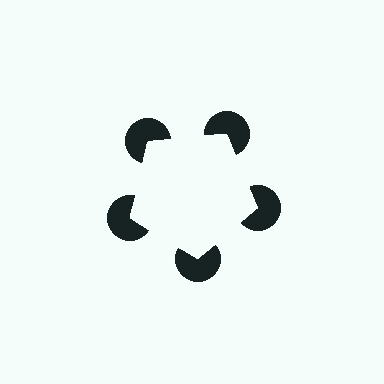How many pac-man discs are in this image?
There are 5 — one at each vertex of the illusory pentagon.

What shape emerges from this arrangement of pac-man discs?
An illusory pentagon — its edges are inferred from the aligned wedge cuts in the pac-man discs, not physically drawn.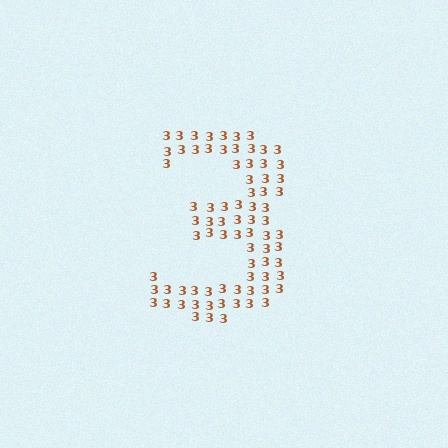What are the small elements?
The small elements are digit 3's.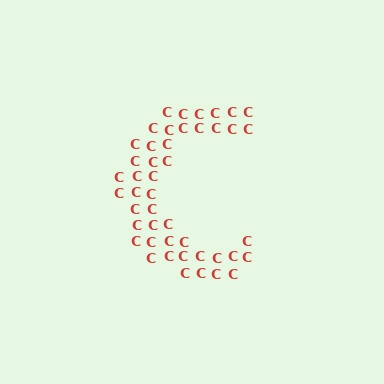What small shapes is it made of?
It is made of small letter C's.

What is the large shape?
The large shape is the letter C.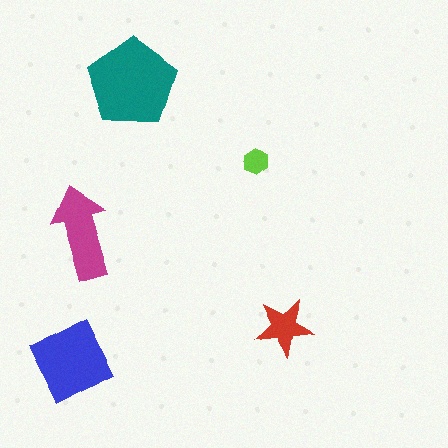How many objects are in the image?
There are 5 objects in the image.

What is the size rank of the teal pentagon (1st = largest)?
1st.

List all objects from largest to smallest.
The teal pentagon, the blue diamond, the magenta arrow, the red star, the lime hexagon.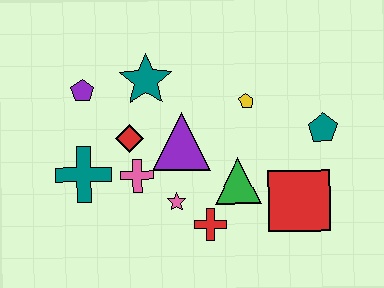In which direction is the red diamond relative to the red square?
The red diamond is to the left of the red square.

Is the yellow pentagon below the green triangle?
No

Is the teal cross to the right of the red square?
No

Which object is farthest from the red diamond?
The teal pentagon is farthest from the red diamond.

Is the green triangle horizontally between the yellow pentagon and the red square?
No